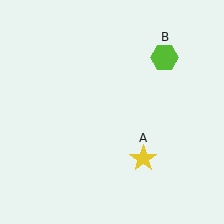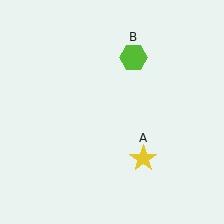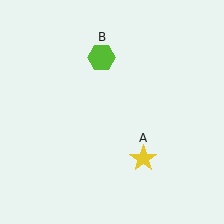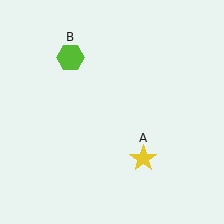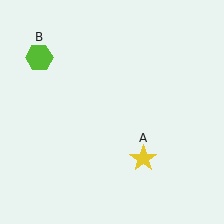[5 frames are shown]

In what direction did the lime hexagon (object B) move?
The lime hexagon (object B) moved left.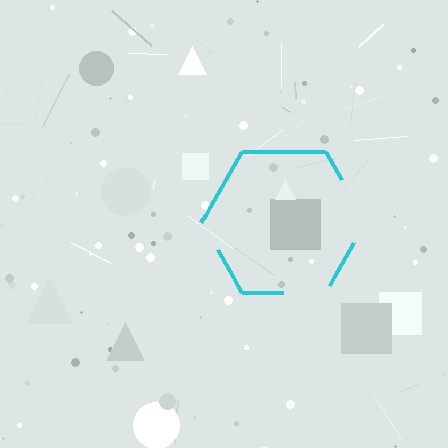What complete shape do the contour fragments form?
The contour fragments form a hexagon.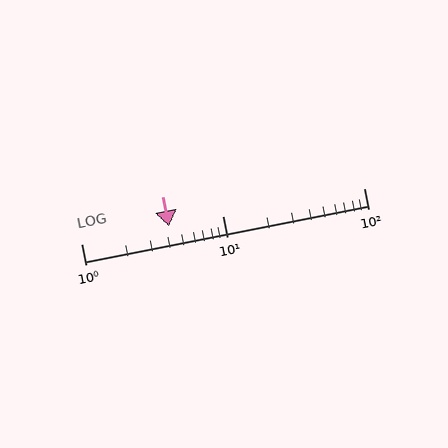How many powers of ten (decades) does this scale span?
The scale spans 2 decades, from 1 to 100.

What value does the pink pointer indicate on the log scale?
The pointer indicates approximately 4.2.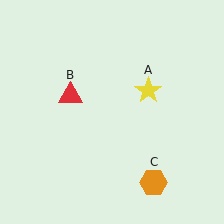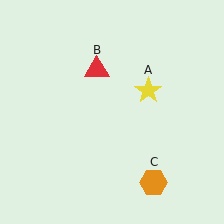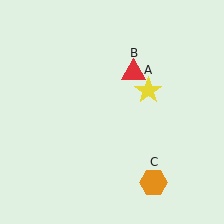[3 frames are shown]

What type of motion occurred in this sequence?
The red triangle (object B) rotated clockwise around the center of the scene.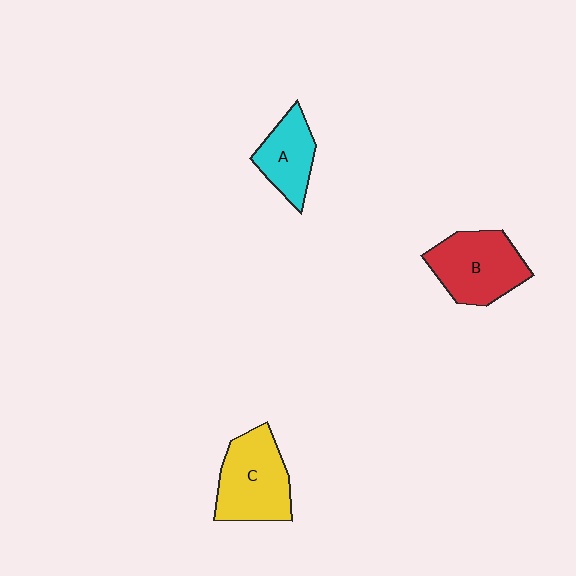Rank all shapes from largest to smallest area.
From largest to smallest: C (yellow), B (red), A (cyan).